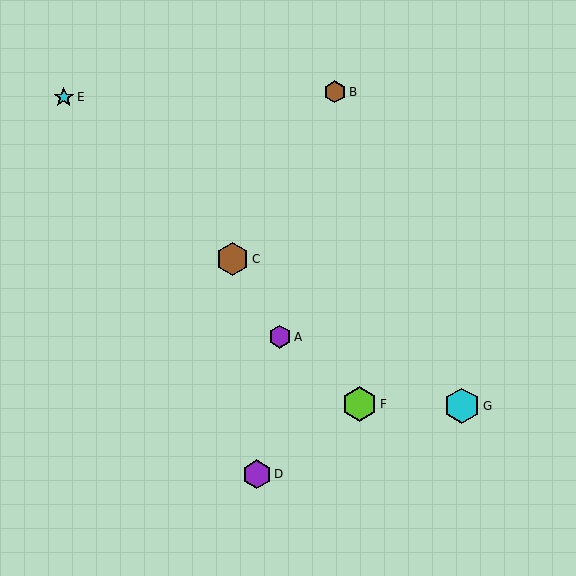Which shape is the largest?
The cyan hexagon (labeled G) is the largest.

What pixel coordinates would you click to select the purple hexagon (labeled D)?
Click at (257, 474) to select the purple hexagon D.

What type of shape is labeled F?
Shape F is a lime hexagon.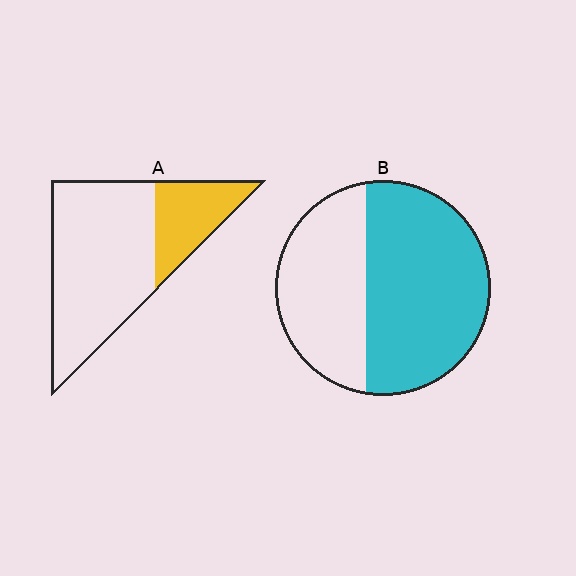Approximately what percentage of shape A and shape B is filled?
A is approximately 25% and B is approximately 60%.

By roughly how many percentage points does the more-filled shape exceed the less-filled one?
By roughly 35 percentage points (B over A).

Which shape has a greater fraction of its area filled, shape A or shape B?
Shape B.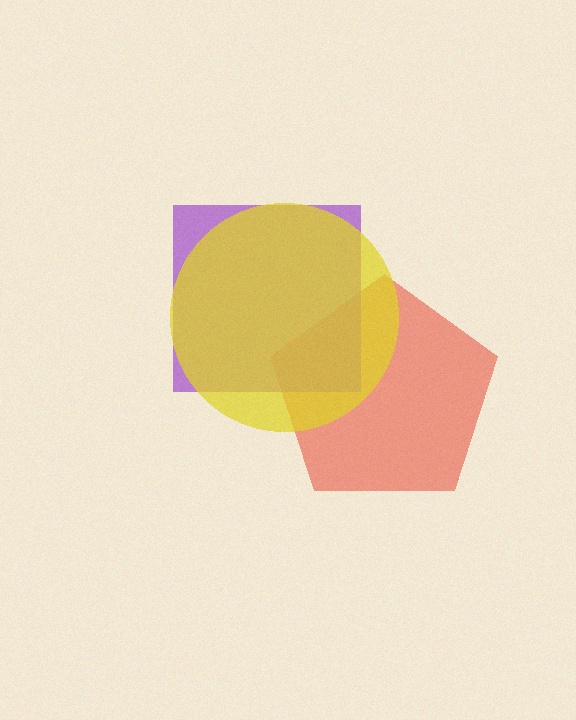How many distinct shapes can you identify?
There are 3 distinct shapes: a red pentagon, a purple square, a yellow circle.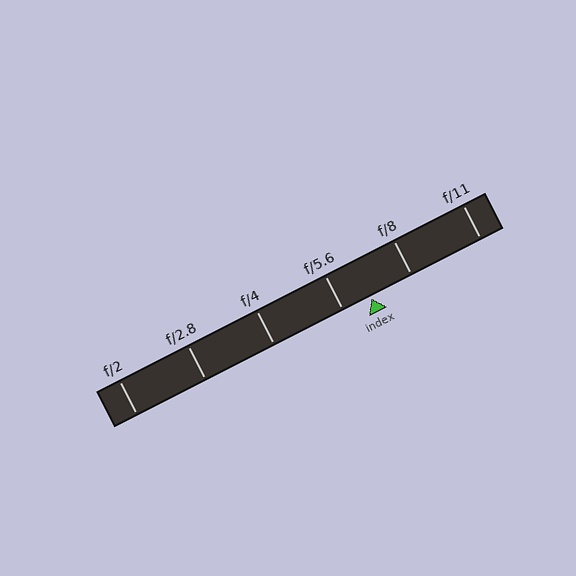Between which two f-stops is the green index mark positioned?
The index mark is between f/5.6 and f/8.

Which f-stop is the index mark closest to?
The index mark is closest to f/5.6.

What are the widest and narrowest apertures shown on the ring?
The widest aperture shown is f/2 and the narrowest is f/11.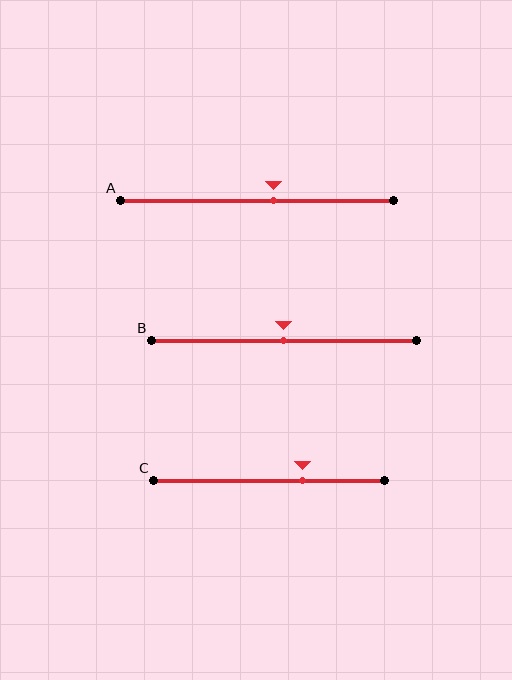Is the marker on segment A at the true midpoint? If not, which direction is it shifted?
No, the marker on segment A is shifted to the right by about 6% of the segment length.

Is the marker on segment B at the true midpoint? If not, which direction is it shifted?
Yes, the marker on segment B is at the true midpoint.